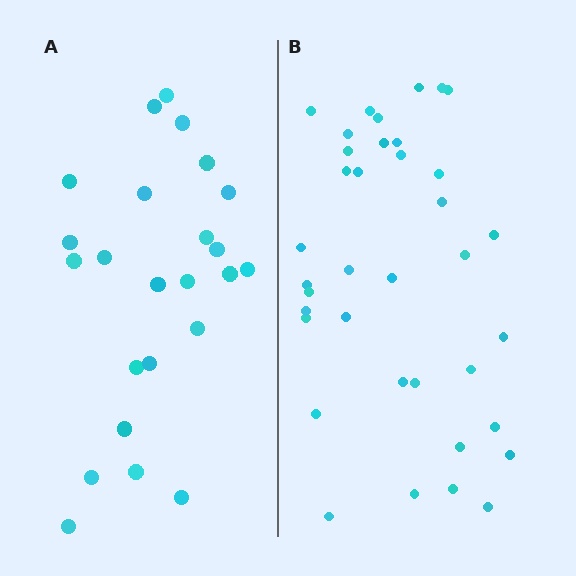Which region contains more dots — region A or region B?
Region B (the right region) has more dots.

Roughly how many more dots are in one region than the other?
Region B has approximately 15 more dots than region A.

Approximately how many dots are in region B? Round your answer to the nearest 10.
About 40 dots. (The exact count is 37, which rounds to 40.)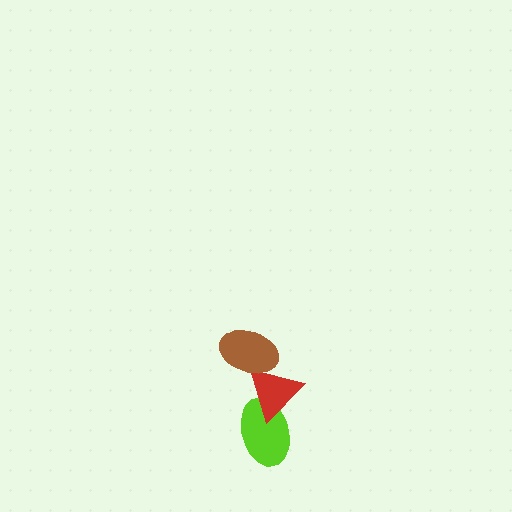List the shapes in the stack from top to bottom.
From top to bottom: the brown ellipse, the red triangle, the lime ellipse.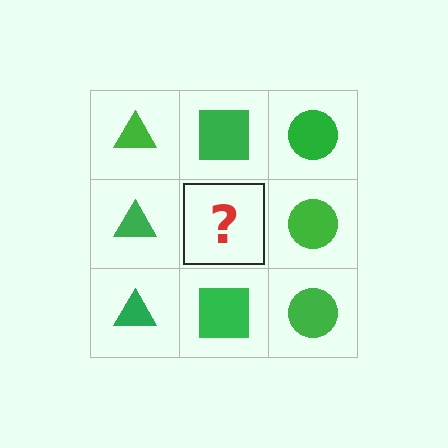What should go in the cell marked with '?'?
The missing cell should contain a green square.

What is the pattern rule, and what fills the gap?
The rule is that each column has a consistent shape. The gap should be filled with a green square.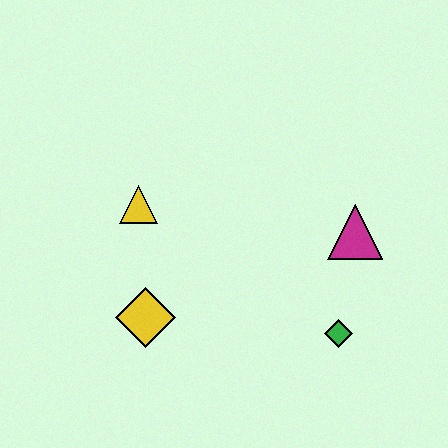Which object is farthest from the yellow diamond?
The magenta triangle is farthest from the yellow diamond.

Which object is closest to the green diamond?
The magenta triangle is closest to the green diamond.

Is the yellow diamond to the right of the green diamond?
No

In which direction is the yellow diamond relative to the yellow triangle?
The yellow diamond is below the yellow triangle.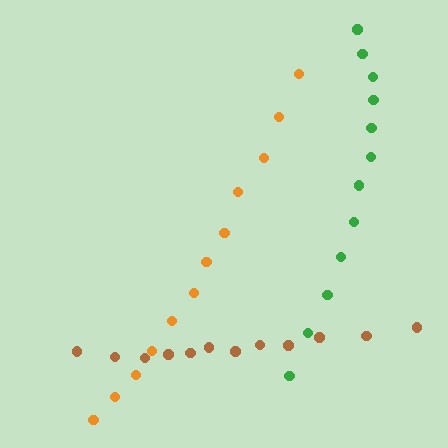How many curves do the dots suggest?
There are 3 distinct paths.